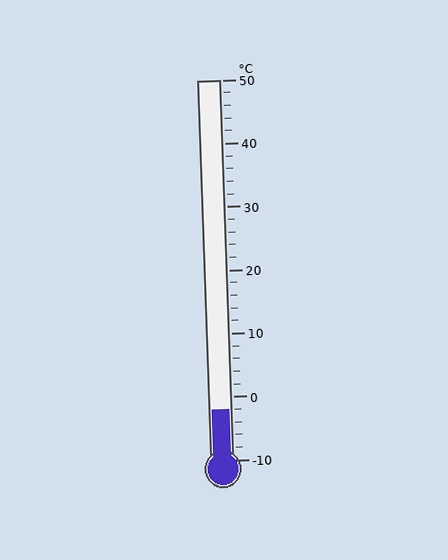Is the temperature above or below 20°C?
The temperature is below 20°C.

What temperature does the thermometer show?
The thermometer shows approximately -2°C.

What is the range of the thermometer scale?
The thermometer scale ranges from -10°C to 50°C.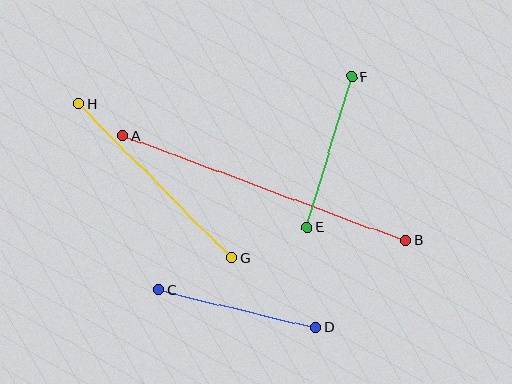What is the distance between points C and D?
The distance is approximately 161 pixels.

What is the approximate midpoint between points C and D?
The midpoint is at approximately (237, 309) pixels.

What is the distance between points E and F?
The distance is approximately 157 pixels.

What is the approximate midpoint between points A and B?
The midpoint is at approximately (264, 188) pixels.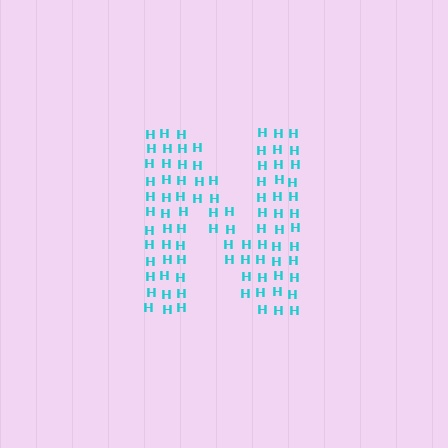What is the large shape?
The large shape is the letter N.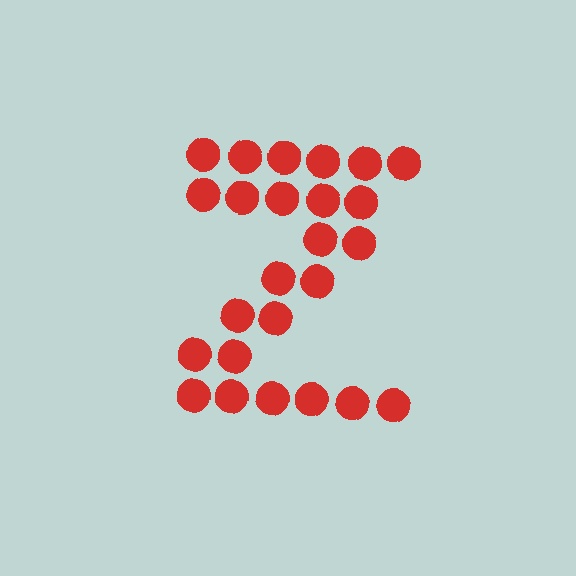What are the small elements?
The small elements are circles.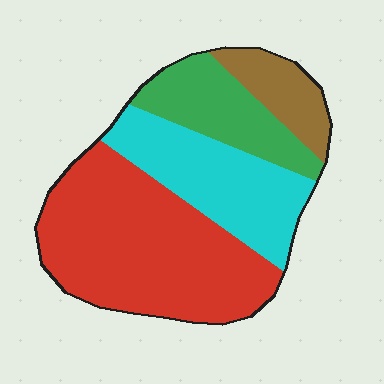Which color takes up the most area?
Red, at roughly 45%.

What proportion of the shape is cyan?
Cyan covers 25% of the shape.